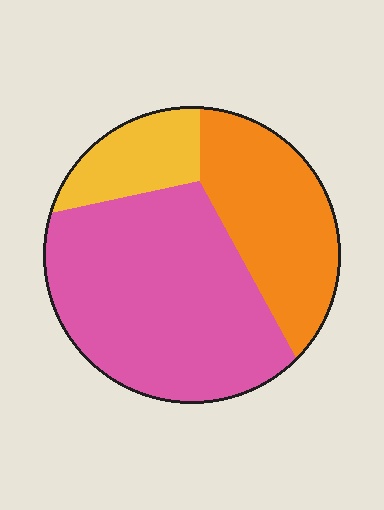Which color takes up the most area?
Pink, at roughly 55%.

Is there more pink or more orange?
Pink.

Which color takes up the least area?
Yellow, at roughly 15%.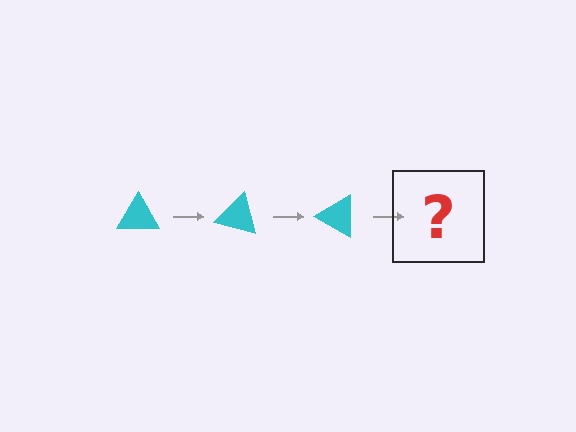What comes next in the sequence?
The next element should be a cyan triangle rotated 45 degrees.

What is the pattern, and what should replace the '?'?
The pattern is that the triangle rotates 15 degrees each step. The '?' should be a cyan triangle rotated 45 degrees.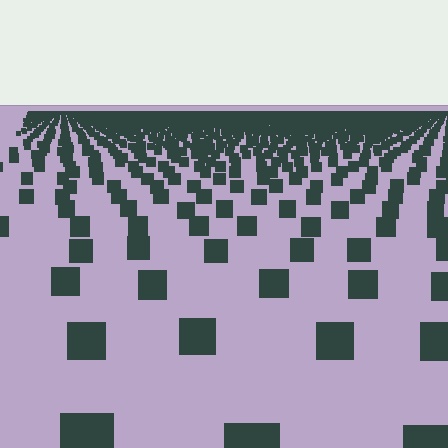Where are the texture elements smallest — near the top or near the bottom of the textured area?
Near the top.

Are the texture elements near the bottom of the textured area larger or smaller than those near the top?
Larger. Near the bottom, elements are closer to the viewer and appear at a bigger on-screen size.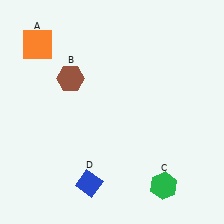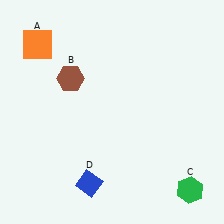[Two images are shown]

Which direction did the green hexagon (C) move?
The green hexagon (C) moved right.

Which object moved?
The green hexagon (C) moved right.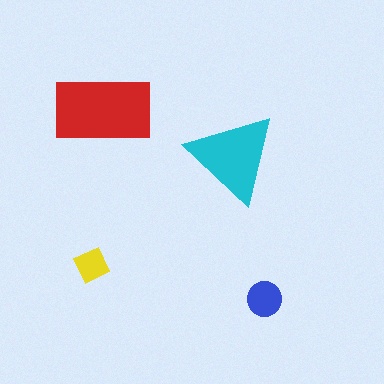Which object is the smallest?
The yellow diamond.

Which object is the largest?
The red rectangle.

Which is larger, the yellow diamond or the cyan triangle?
The cyan triangle.